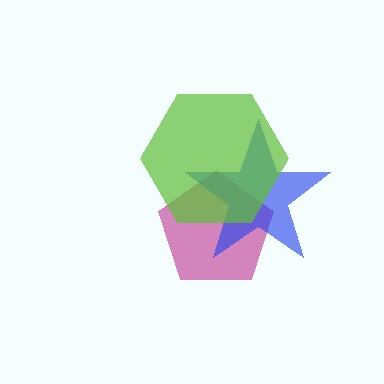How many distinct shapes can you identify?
There are 3 distinct shapes: a magenta pentagon, a blue star, a lime hexagon.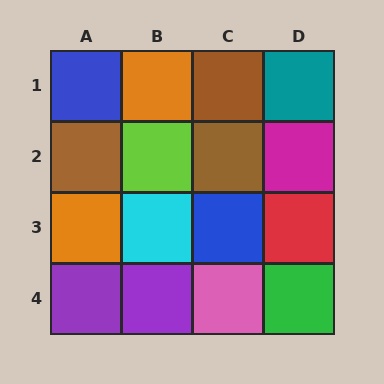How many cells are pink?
1 cell is pink.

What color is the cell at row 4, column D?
Green.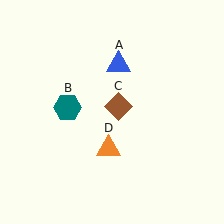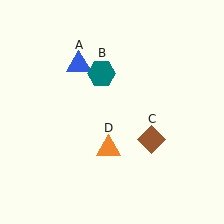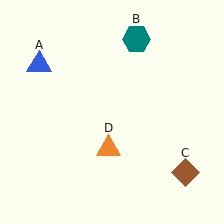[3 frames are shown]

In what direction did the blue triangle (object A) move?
The blue triangle (object A) moved left.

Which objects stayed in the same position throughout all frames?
Orange triangle (object D) remained stationary.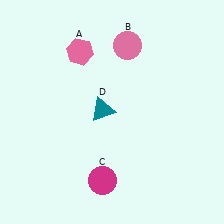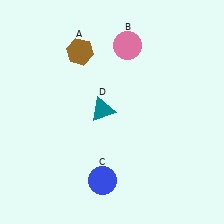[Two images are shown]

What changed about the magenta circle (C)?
In Image 1, C is magenta. In Image 2, it changed to blue.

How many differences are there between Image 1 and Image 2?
There are 2 differences between the two images.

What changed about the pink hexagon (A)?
In Image 1, A is pink. In Image 2, it changed to brown.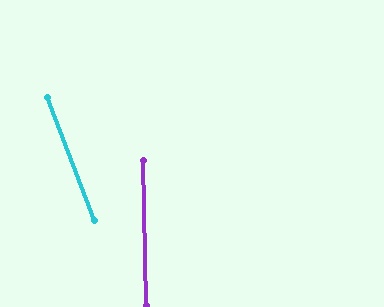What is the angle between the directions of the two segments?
Approximately 20 degrees.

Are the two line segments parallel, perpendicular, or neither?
Neither parallel nor perpendicular — they differ by about 20°.